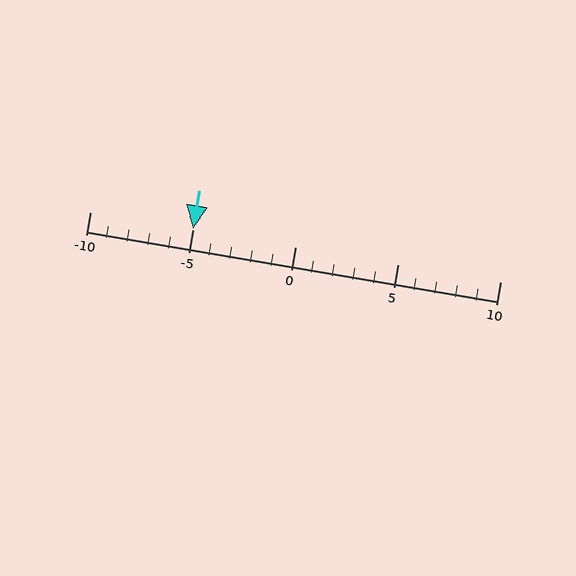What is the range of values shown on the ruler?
The ruler shows values from -10 to 10.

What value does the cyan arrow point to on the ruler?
The cyan arrow points to approximately -5.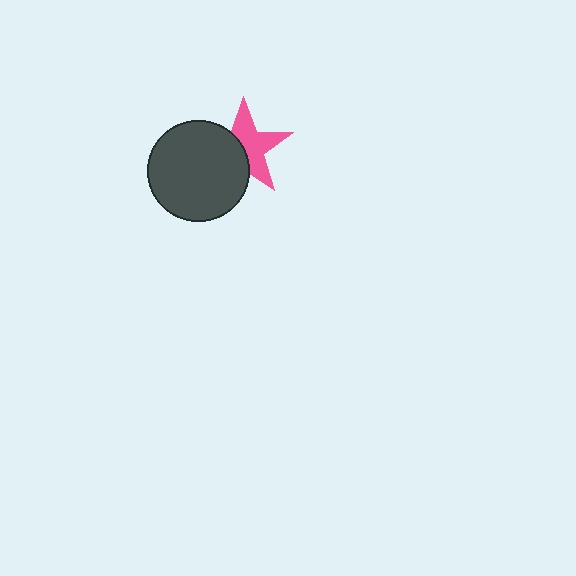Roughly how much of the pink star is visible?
About half of it is visible (roughly 56%).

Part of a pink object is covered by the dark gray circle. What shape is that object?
It is a star.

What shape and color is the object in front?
The object in front is a dark gray circle.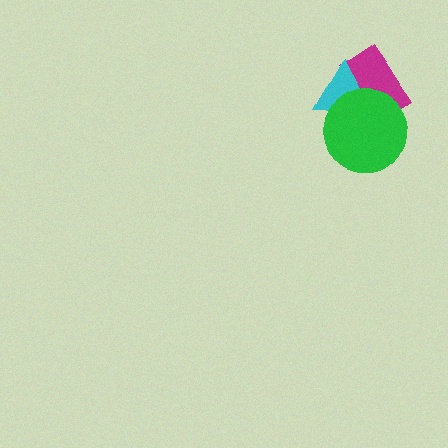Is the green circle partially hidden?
No, no other shape covers it.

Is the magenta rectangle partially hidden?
Yes, it is partially covered by another shape.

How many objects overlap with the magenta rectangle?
2 objects overlap with the magenta rectangle.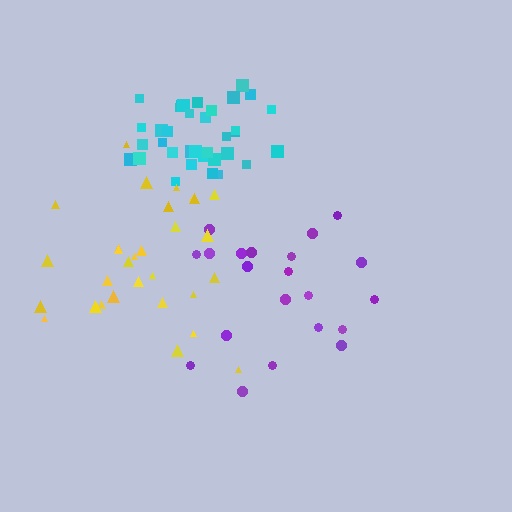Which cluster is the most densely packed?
Cyan.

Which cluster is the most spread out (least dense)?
Purple.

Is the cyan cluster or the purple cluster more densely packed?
Cyan.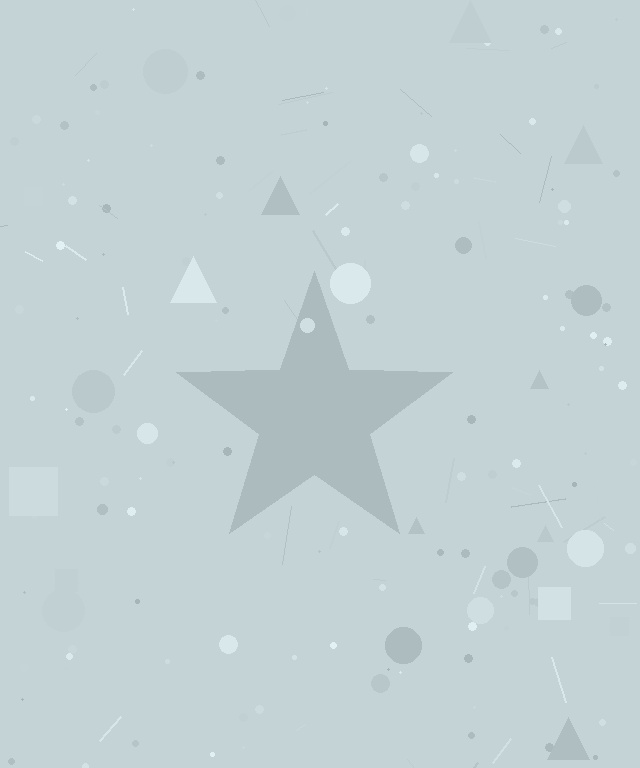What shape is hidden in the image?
A star is hidden in the image.